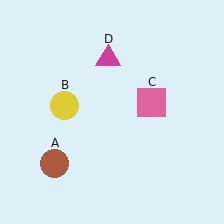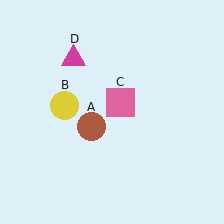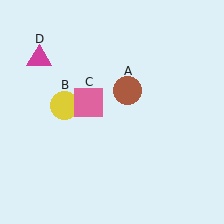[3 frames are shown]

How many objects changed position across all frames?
3 objects changed position: brown circle (object A), pink square (object C), magenta triangle (object D).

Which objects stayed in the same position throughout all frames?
Yellow circle (object B) remained stationary.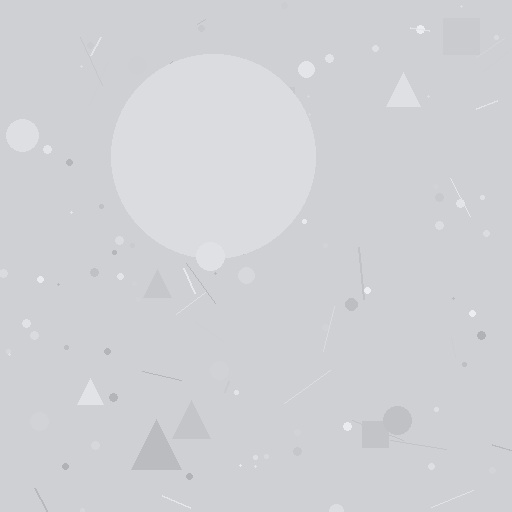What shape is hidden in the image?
A circle is hidden in the image.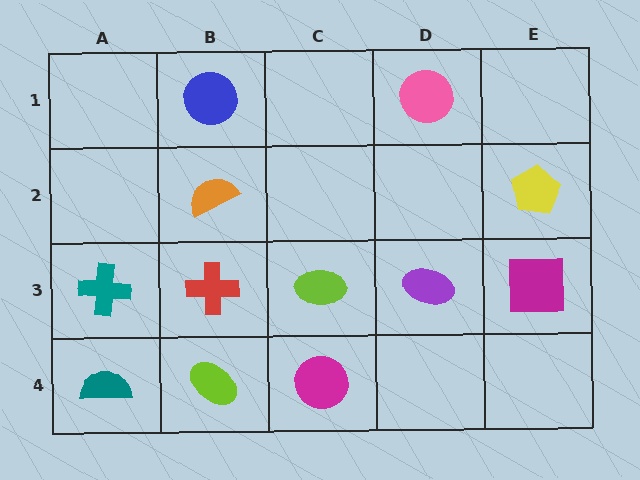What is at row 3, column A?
A teal cross.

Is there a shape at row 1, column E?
No, that cell is empty.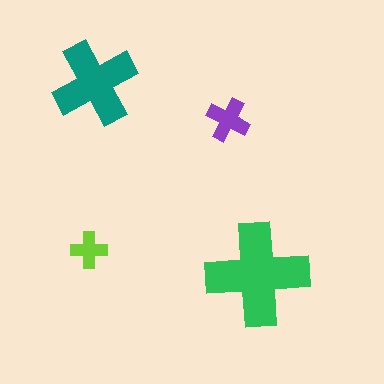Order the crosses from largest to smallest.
the green one, the teal one, the purple one, the lime one.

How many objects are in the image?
There are 4 objects in the image.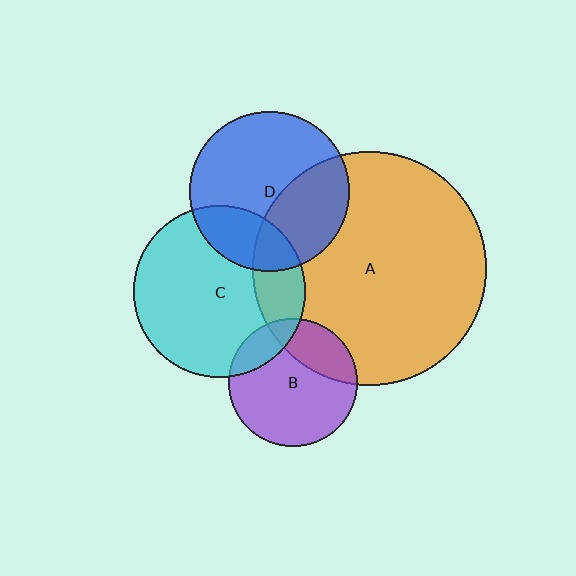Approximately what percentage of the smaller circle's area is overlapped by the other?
Approximately 25%.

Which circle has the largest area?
Circle A (orange).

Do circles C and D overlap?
Yes.